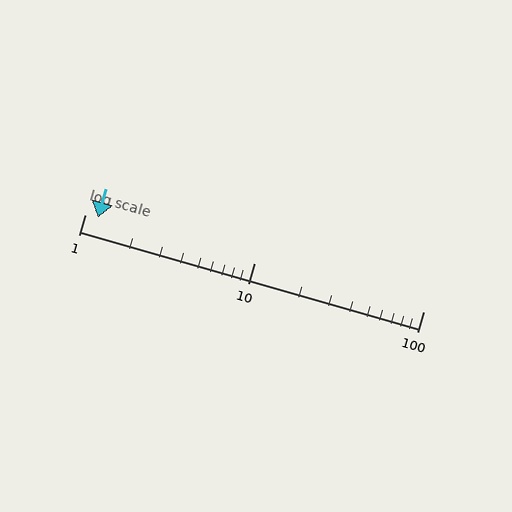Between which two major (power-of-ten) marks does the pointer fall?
The pointer is between 1 and 10.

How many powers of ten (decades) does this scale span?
The scale spans 2 decades, from 1 to 100.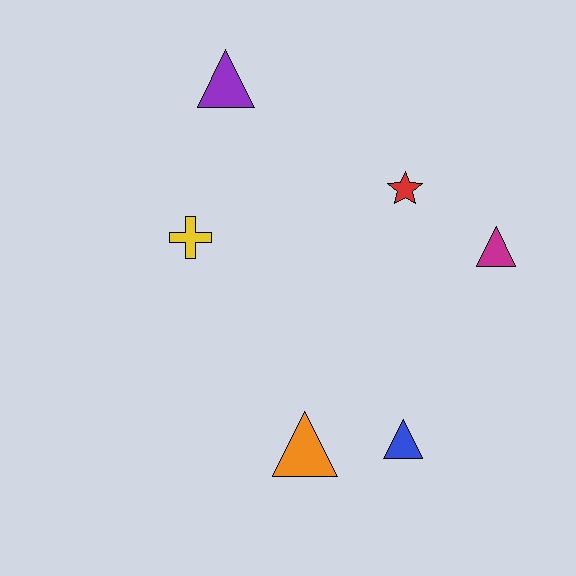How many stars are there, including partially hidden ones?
There is 1 star.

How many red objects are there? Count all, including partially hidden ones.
There is 1 red object.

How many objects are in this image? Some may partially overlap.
There are 6 objects.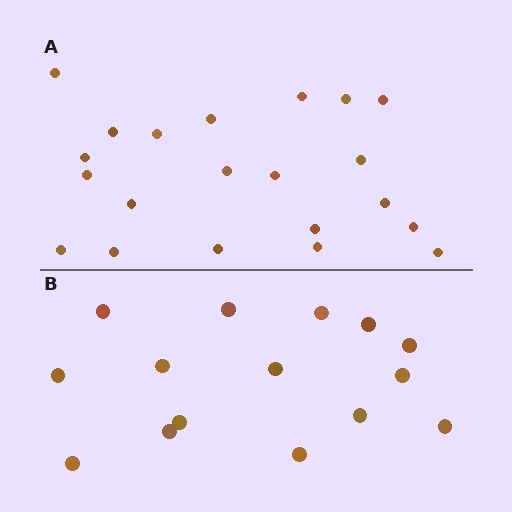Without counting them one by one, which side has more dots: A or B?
Region A (the top region) has more dots.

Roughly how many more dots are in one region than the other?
Region A has about 6 more dots than region B.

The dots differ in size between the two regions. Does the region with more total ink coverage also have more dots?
No. Region B has more total ink coverage because its dots are larger, but region A actually contains more individual dots. Total area can be misleading — the number of items is what matters here.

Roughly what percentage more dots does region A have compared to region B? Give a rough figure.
About 40% more.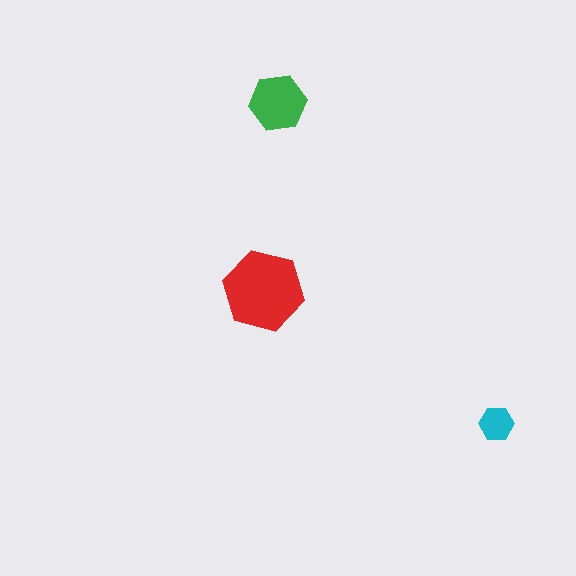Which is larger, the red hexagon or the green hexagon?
The red one.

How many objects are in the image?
There are 3 objects in the image.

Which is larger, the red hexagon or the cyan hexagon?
The red one.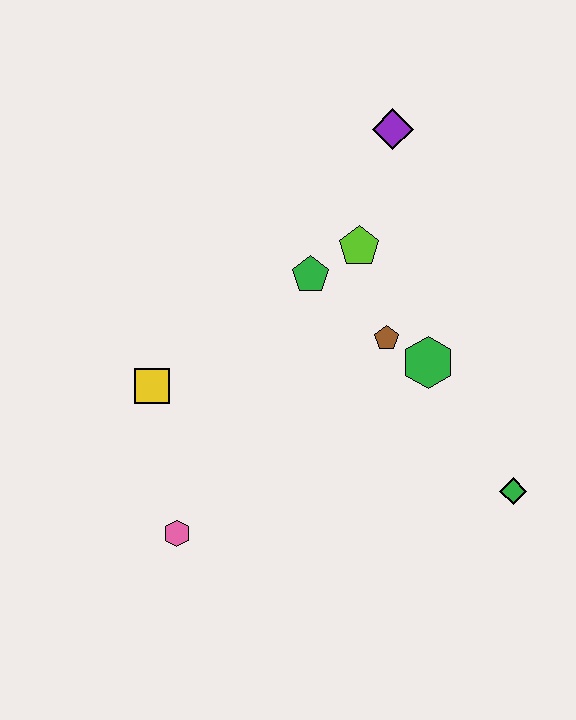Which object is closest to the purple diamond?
The lime pentagon is closest to the purple diamond.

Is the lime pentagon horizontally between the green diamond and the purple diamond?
No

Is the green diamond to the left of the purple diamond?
No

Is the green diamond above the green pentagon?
No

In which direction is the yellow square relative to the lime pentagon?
The yellow square is to the left of the lime pentagon.